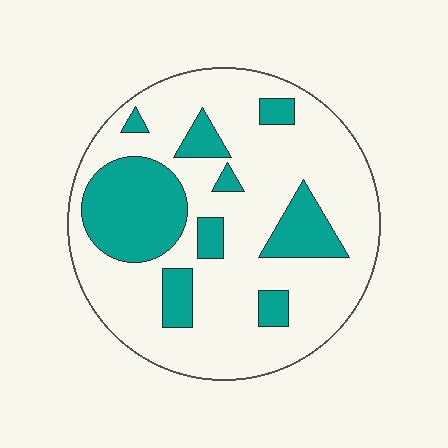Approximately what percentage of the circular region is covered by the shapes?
Approximately 25%.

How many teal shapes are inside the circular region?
9.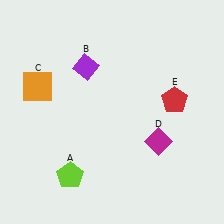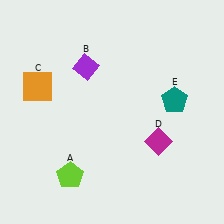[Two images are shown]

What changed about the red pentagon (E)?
In Image 1, E is red. In Image 2, it changed to teal.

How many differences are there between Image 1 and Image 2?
There is 1 difference between the two images.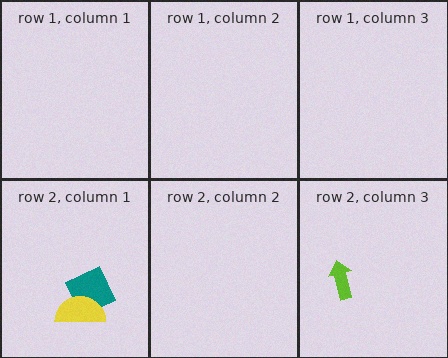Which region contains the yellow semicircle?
The row 2, column 1 region.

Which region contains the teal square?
The row 2, column 1 region.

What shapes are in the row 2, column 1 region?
The teal square, the yellow semicircle.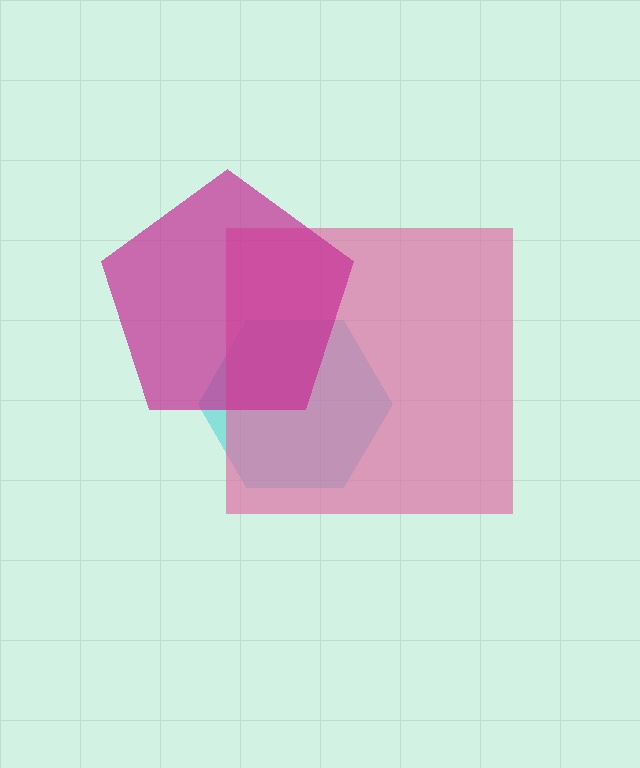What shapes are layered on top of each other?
The layered shapes are: a cyan hexagon, a pink square, a magenta pentagon.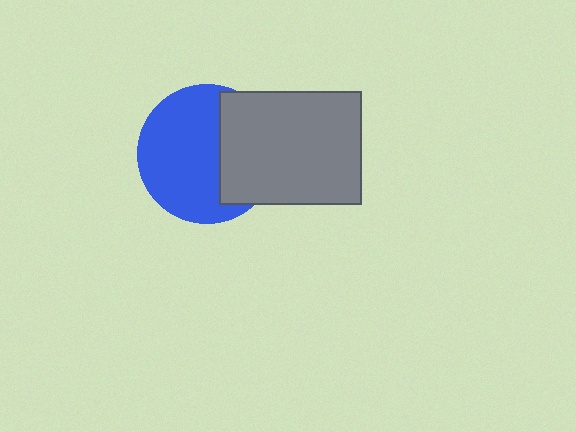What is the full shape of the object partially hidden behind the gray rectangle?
The partially hidden object is a blue circle.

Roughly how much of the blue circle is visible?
About half of it is visible (roughly 64%).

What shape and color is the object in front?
The object in front is a gray rectangle.